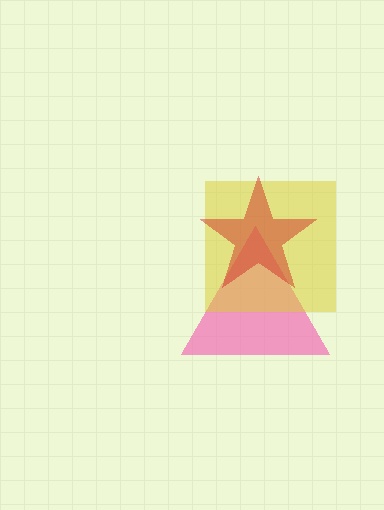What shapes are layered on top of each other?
The layered shapes are: a pink triangle, a yellow square, a red star.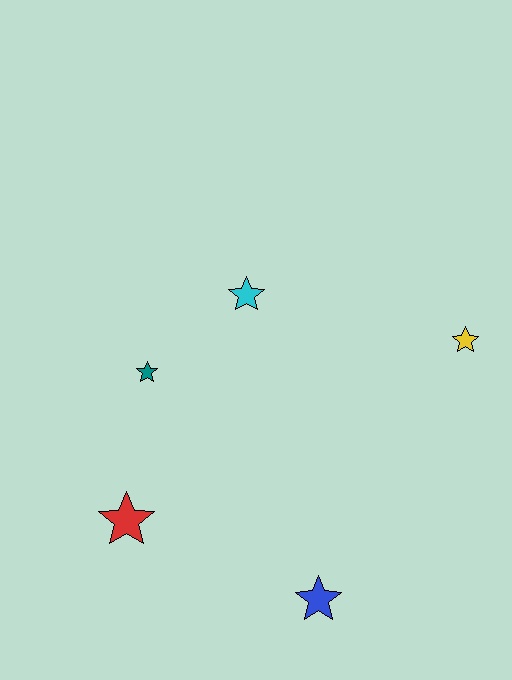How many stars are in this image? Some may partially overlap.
There are 5 stars.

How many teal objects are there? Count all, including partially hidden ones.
There is 1 teal object.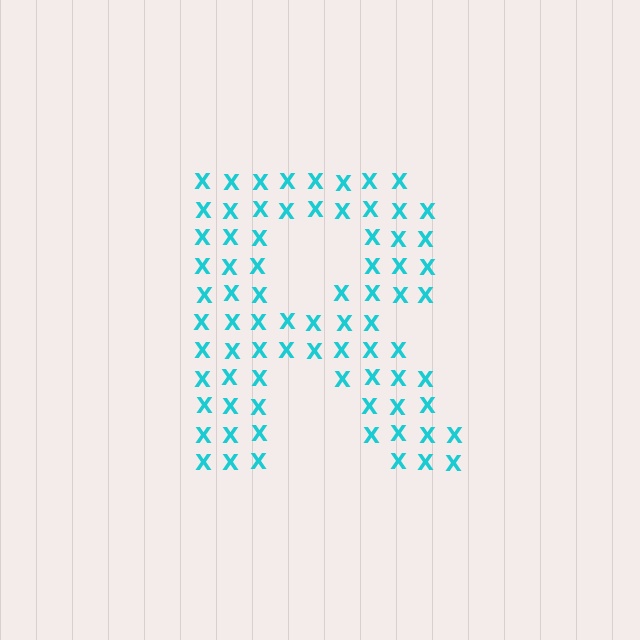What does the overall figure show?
The overall figure shows the letter R.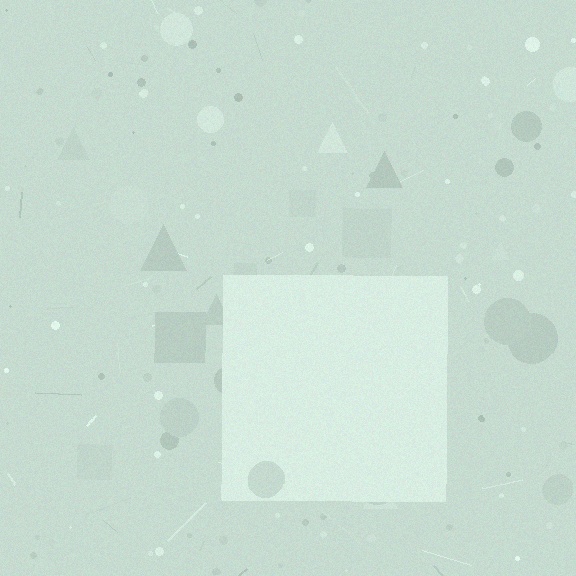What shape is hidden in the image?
A square is hidden in the image.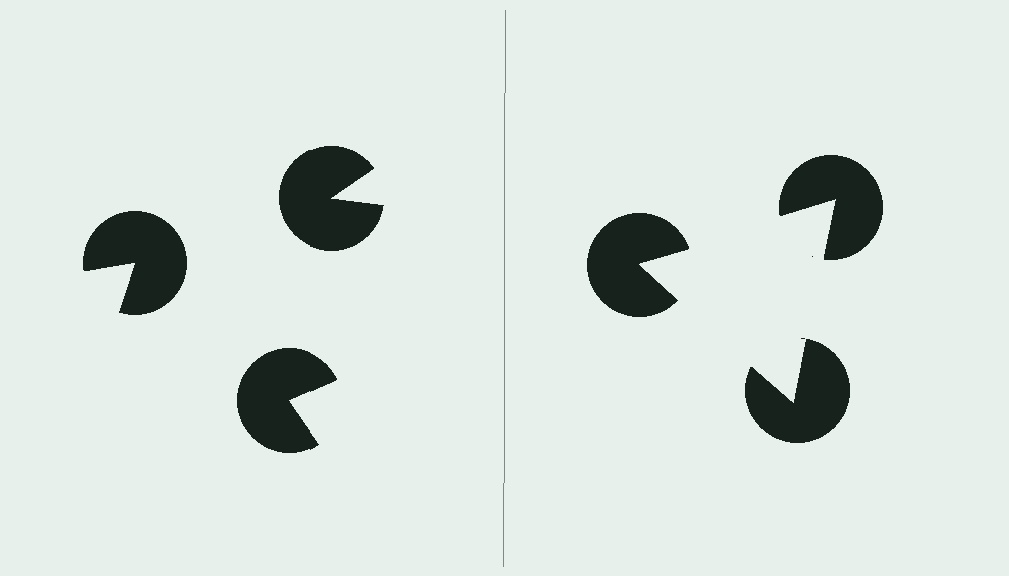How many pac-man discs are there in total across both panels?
6 — 3 on each side.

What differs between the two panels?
The pac-man discs are positioned identically on both sides; only the wedge orientations differ. On the right they align to a triangle; on the left they are misaligned.